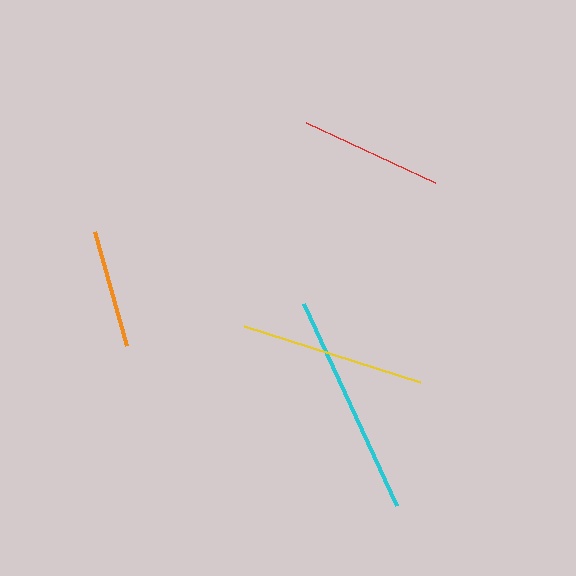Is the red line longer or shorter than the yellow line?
The yellow line is longer than the red line.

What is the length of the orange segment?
The orange segment is approximately 119 pixels long.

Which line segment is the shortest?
The orange line is the shortest at approximately 119 pixels.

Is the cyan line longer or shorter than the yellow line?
The cyan line is longer than the yellow line.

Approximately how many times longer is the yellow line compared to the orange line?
The yellow line is approximately 1.6 times the length of the orange line.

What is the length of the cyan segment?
The cyan segment is approximately 223 pixels long.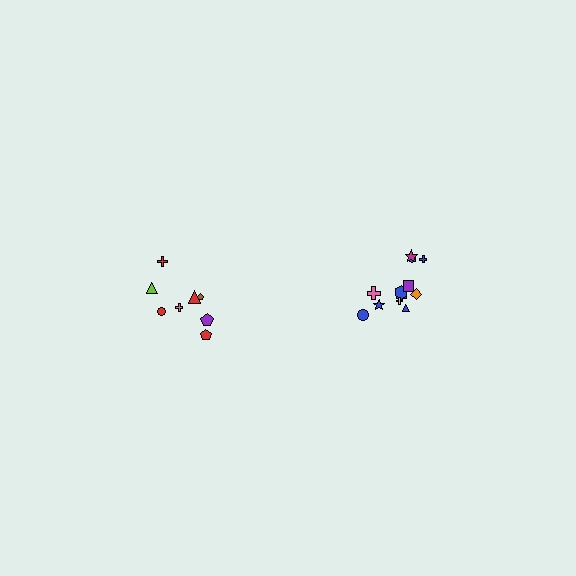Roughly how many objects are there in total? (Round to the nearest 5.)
Roughly 20 objects in total.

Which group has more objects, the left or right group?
The right group.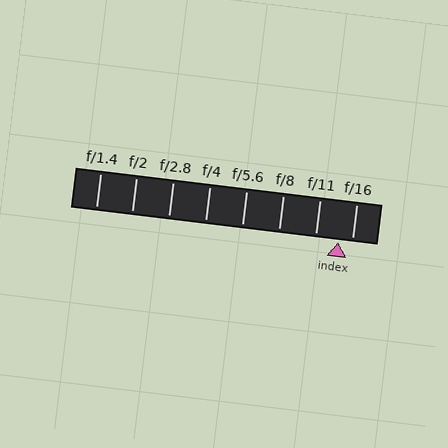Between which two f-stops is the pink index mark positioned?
The index mark is between f/11 and f/16.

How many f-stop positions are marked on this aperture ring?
There are 8 f-stop positions marked.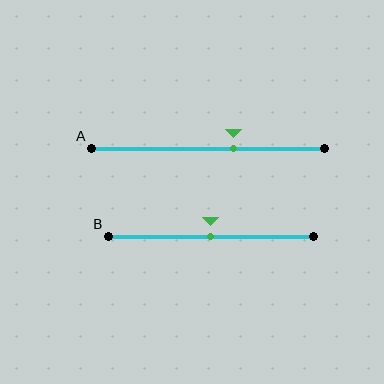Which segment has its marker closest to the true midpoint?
Segment B has its marker closest to the true midpoint.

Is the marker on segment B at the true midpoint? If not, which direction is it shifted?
Yes, the marker on segment B is at the true midpoint.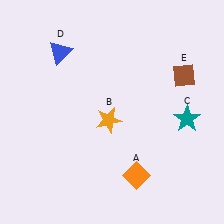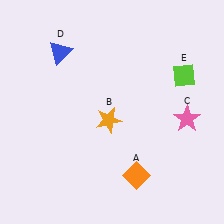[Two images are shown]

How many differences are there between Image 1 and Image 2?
There are 2 differences between the two images.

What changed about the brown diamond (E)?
In Image 1, E is brown. In Image 2, it changed to lime.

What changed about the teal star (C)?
In Image 1, C is teal. In Image 2, it changed to pink.